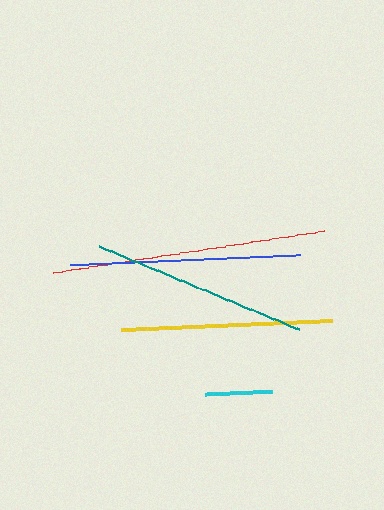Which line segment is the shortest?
The cyan line is the shortest at approximately 67 pixels.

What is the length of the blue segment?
The blue segment is approximately 231 pixels long.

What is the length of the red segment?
The red segment is approximately 275 pixels long.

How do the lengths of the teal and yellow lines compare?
The teal and yellow lines are approximately the same length.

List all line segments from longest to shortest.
From longest to shortest: red, blue, teal, yellow, cyan.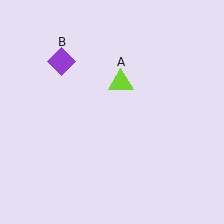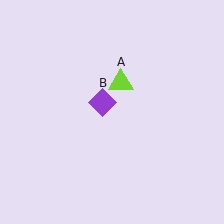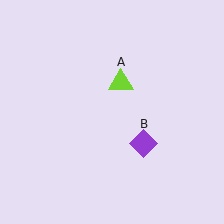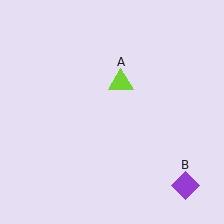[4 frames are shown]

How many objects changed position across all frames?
1 object changed position: purple diamond (object B).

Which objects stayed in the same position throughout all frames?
Lime triangle (object A) remained stationary.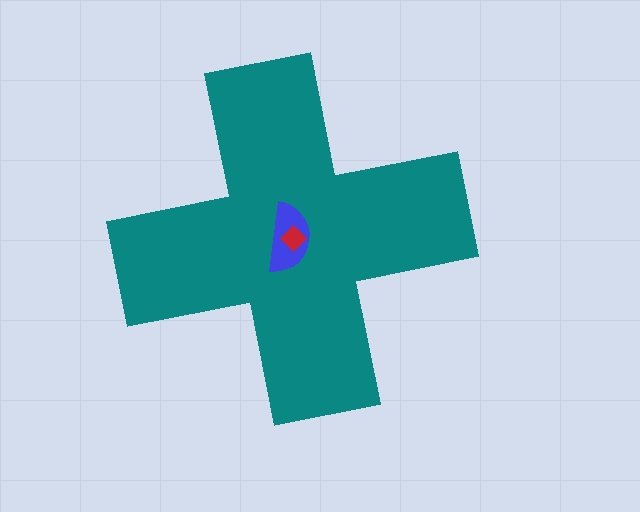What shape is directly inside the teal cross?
The blue semicircle.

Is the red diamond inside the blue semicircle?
Yes.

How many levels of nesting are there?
3.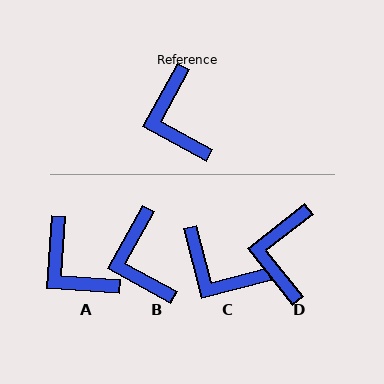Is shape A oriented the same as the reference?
No, it is off by about 25 degrees.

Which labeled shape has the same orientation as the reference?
B.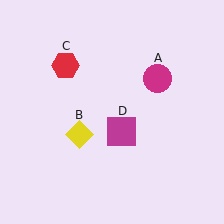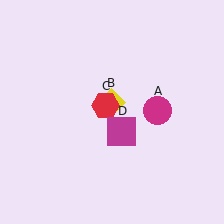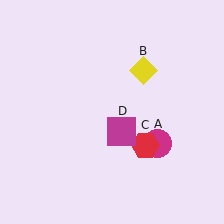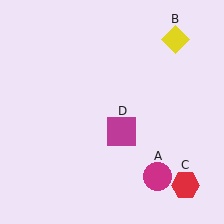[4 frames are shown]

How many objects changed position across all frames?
3 objects changed position: magenta circle (object A), yellow diamond (object B), red hexagon (object C).